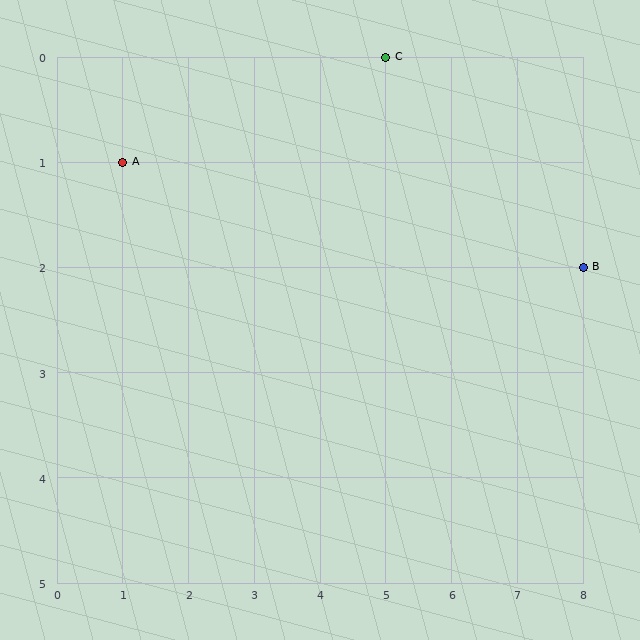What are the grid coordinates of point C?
Point C is at grid coordinates (5, 0).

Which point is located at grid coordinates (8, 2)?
Point B is at (8, 2).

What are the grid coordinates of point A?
Point A is at grid coordinates (1, 1).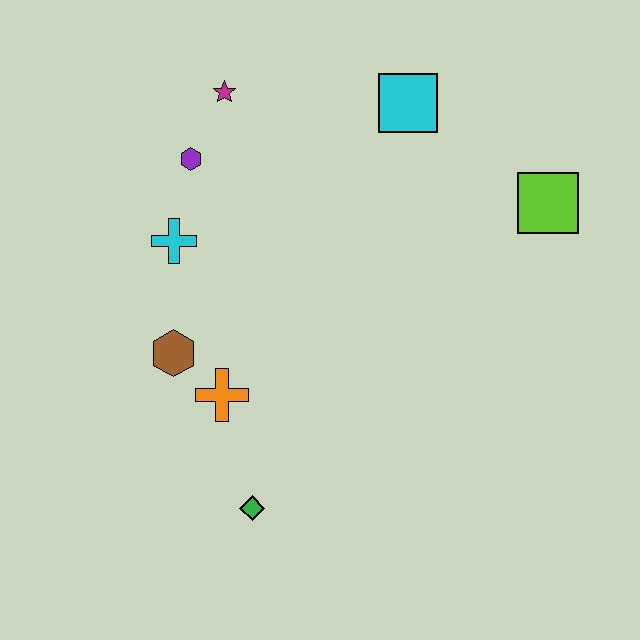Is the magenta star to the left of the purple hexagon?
No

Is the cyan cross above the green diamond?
Yes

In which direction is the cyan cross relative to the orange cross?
The cyan cross is above the orange cross.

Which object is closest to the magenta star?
The purple hexagon is closest to the magenta star.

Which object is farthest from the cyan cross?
The lime square is farthest from the cyan cross.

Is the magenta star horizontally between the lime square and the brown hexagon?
Yes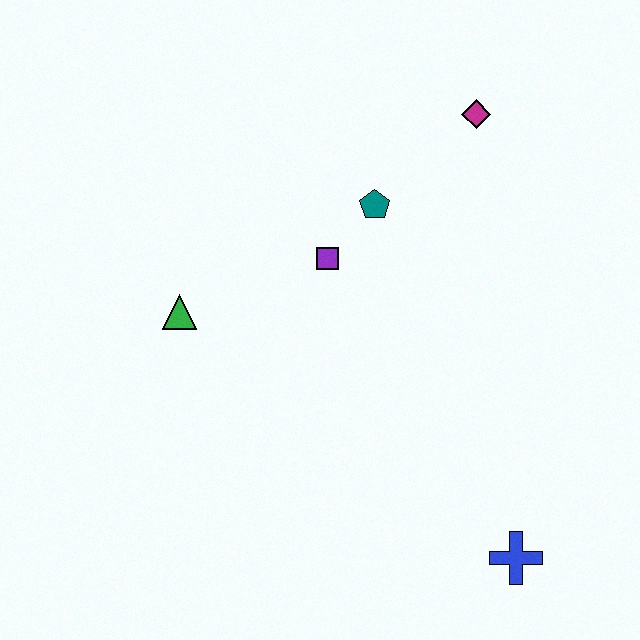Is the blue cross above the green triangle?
No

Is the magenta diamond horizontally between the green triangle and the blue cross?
Yes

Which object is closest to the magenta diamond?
The teal pentagon is closest to the magenta diamond.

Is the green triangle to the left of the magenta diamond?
Yes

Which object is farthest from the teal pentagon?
The blue cross is farthest from the teal pentagon.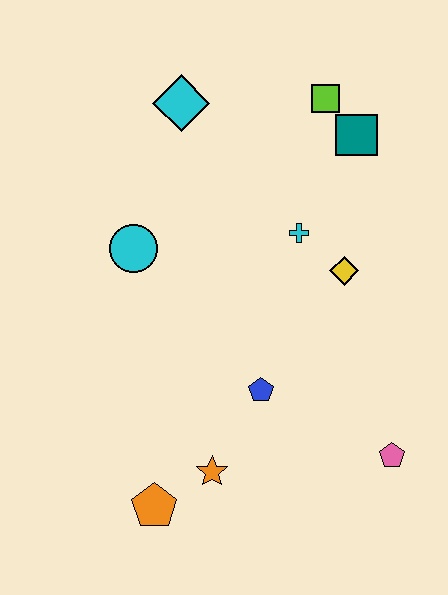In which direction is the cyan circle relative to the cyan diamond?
The cyan circle is below the cyan diamond.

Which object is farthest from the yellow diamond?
The orange pentagon is farthest from the yellow diamond.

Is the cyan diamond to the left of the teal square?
Yes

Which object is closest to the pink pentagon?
The blue pentagon is closest to the pink pentagon.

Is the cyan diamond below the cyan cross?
No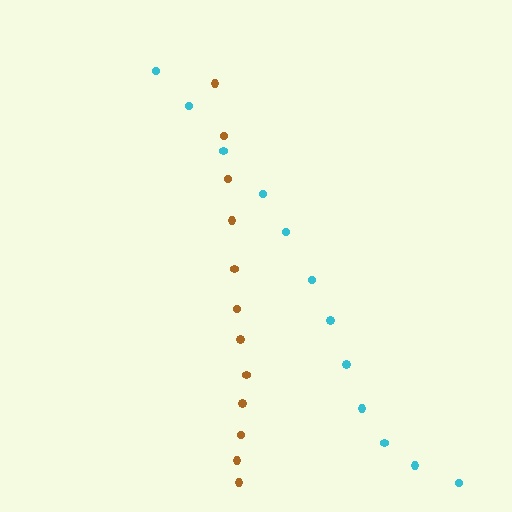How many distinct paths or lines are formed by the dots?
There are 2 distinct paths.